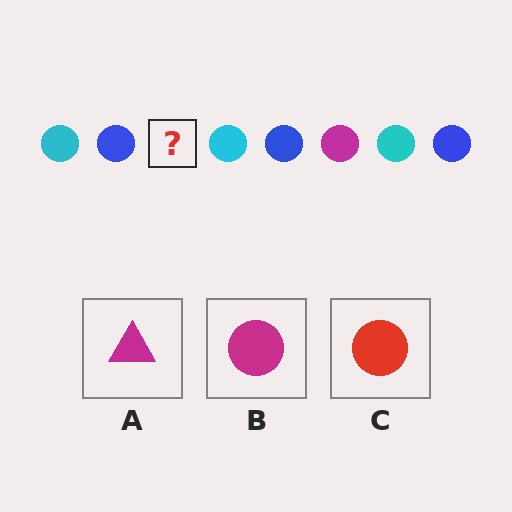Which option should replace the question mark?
Option B.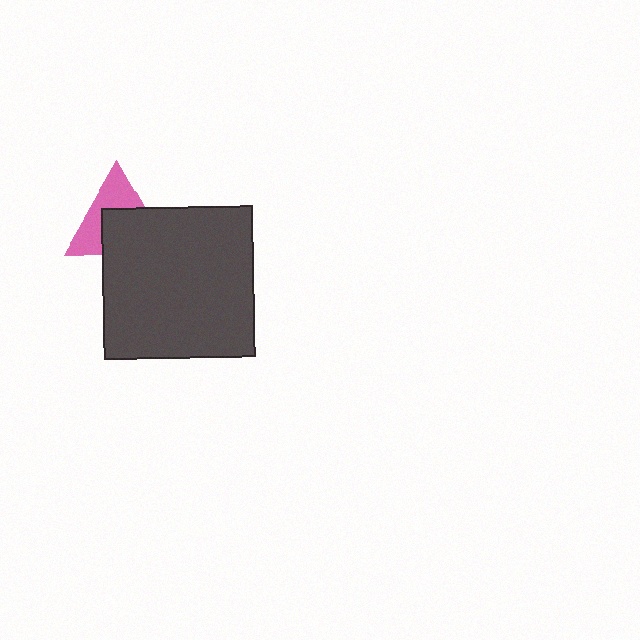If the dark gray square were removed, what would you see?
You would see the complete pink triangle.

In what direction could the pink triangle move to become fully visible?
The pink triangle could move up. That would shift it out from behind the dark gray square entirely.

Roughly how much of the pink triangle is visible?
About half of it is visible (roughly 48%).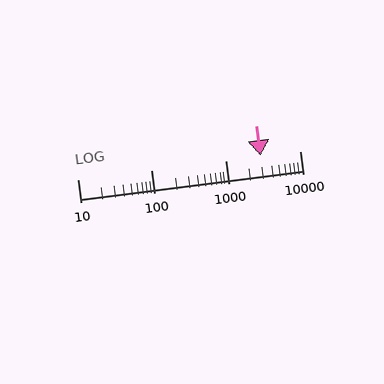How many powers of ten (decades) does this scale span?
The scale spans 3 decades, from 10 to 10000.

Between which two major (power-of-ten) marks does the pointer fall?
The pointer is between 1000 and 10000.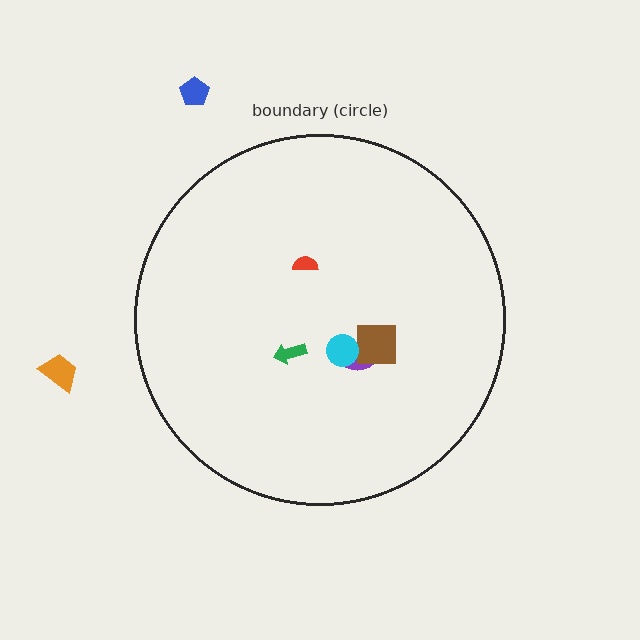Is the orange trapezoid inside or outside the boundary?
Outside.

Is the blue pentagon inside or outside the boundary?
Outside.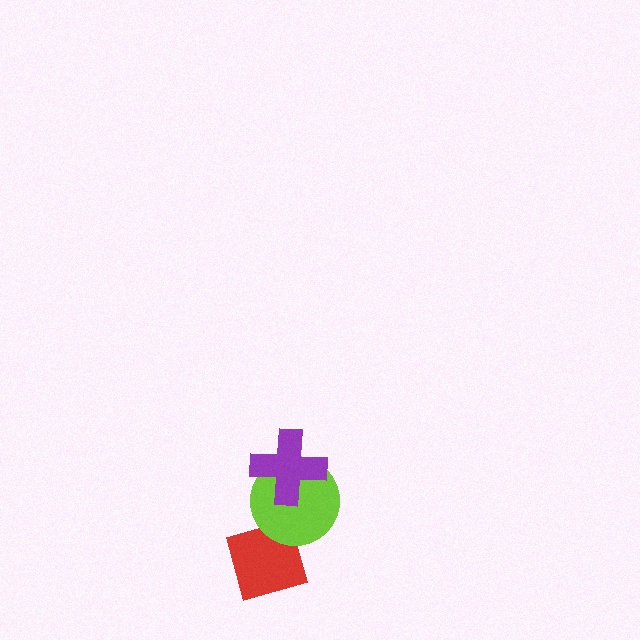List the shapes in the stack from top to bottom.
From top to bottom: the purple cross, the lime circle, the red diamond.